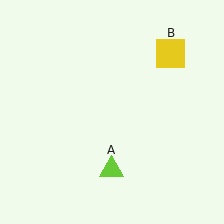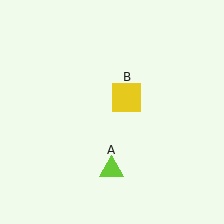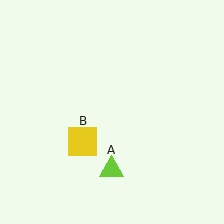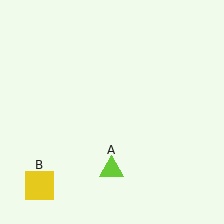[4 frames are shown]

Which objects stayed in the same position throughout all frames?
Lime triangle (object A) remained stationary.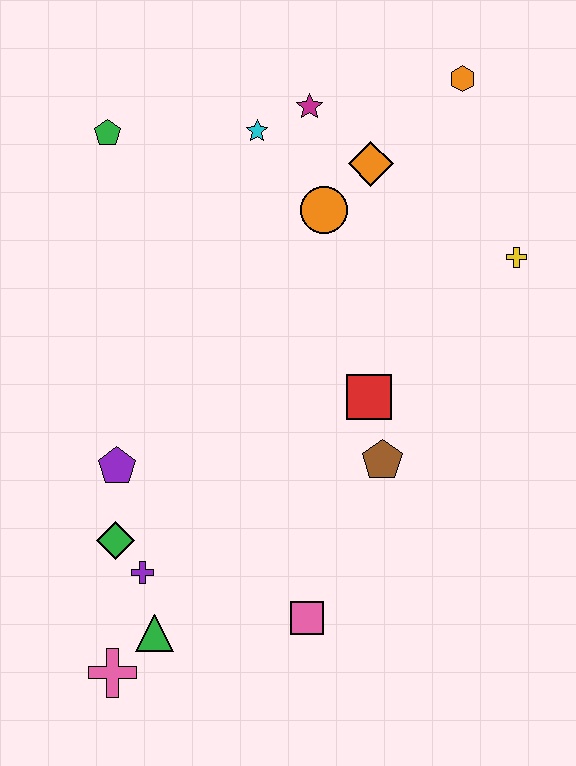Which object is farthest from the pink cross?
The orange hexagon is farthest from the pink cross.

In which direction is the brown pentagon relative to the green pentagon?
The brown pentagon is below the green pentagon.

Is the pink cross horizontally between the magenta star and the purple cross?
No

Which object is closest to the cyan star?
The magenta star is closest to the cyan star.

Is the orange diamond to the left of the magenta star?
No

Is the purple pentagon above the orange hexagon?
No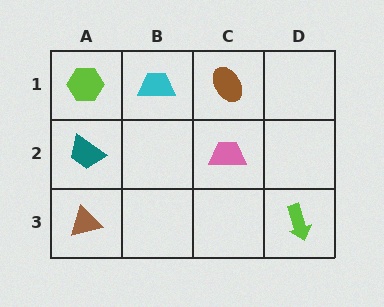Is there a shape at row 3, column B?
No, that cell is empty.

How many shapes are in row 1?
3 shapes.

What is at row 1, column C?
A brown ellipse.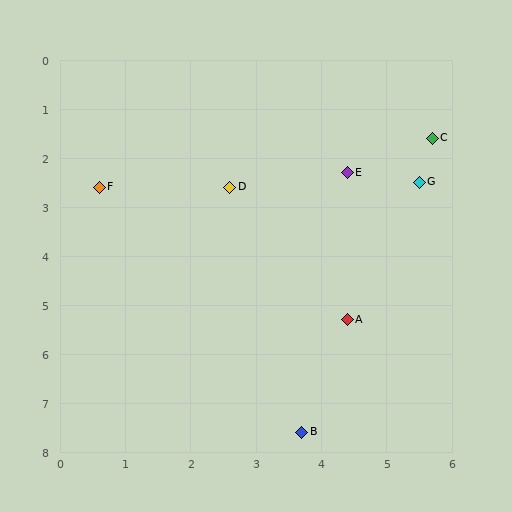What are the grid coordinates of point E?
Point E is at approximately (4.4, 2.3).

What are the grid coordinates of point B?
Point B is at approximately (3.7, 7.6).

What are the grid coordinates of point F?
Point F is at approximately (0.6, 2.6).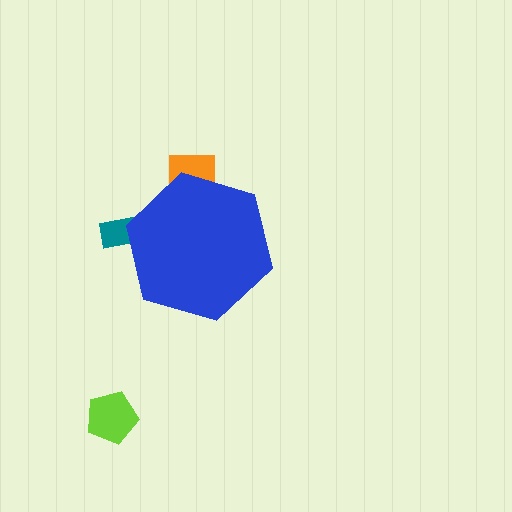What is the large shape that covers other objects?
A blue hexagon.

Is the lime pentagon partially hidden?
No, the lime pentagon is fully visible.